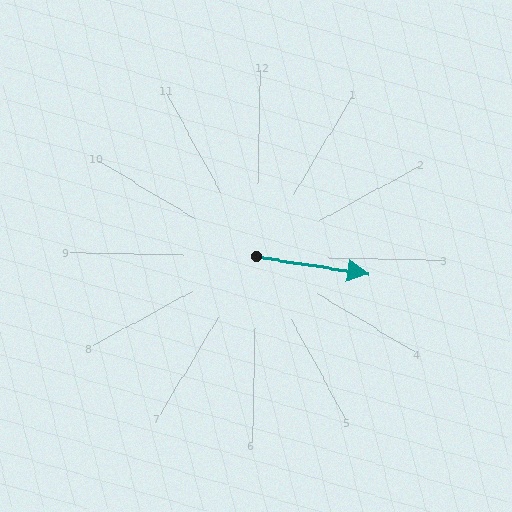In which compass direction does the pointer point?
East.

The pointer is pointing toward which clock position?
Roughly 3 o'clock.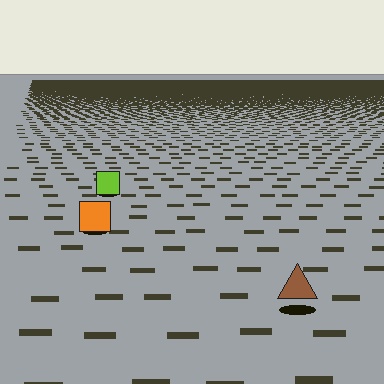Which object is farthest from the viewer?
The lime square is farthest from the viewer. It appears smaller and the ground texture around it is denser.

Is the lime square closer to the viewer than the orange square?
No. The orange square is closer — you can tell from the texture gradient: the ground texture is coarser near it.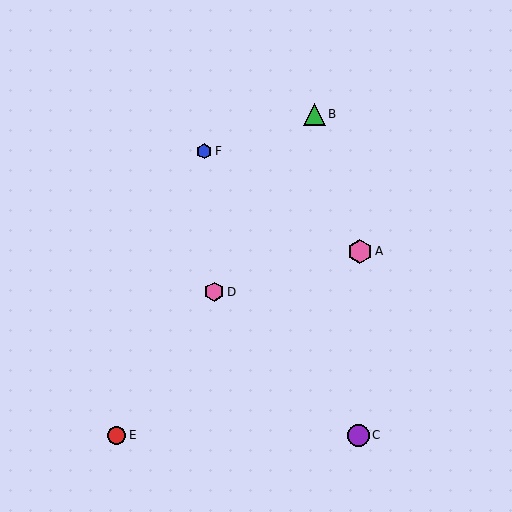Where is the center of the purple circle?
The center of the purple circle is at (358, 435).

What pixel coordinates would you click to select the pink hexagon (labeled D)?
Click at (214, 292) to select the pink hexagon D.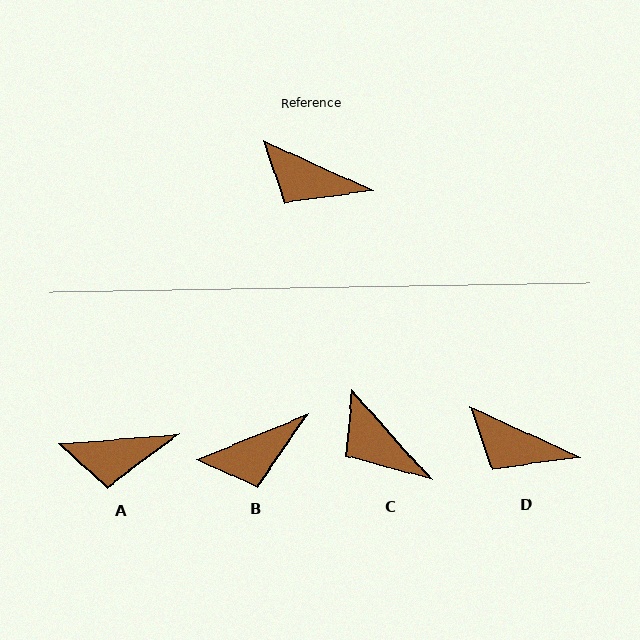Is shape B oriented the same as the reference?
No, it is off by about 47 degrees.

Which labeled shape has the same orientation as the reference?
D.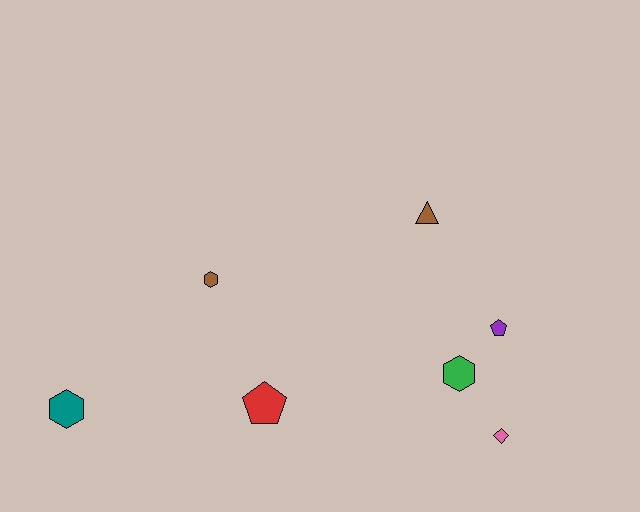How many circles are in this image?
There are no circles.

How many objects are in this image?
There are 7 objects.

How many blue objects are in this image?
There are no blue objects.